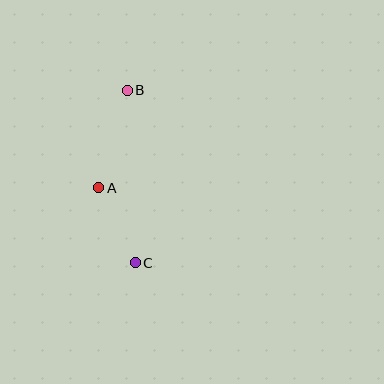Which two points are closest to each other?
Points A and C are closest to each other.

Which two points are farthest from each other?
Points B and C are farthest from each other.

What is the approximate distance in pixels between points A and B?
The distance between A and B is approximately 102 pixels.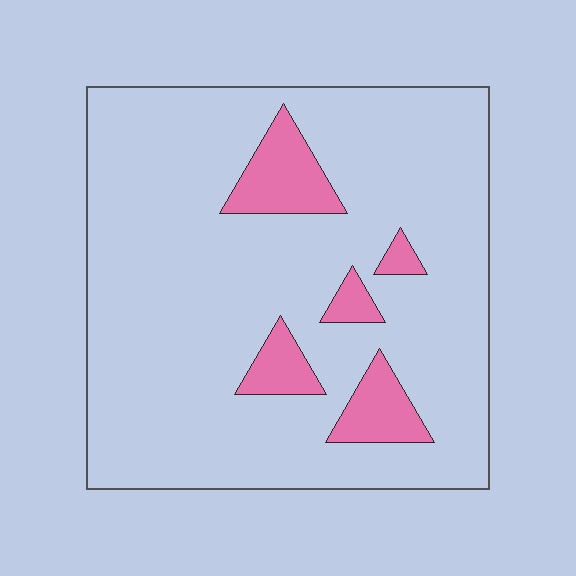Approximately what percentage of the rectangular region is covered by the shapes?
Approximately 10%.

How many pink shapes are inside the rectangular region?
5.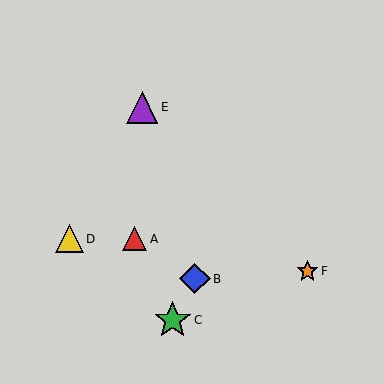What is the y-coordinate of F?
Object F is at y≈271.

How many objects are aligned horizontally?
2 objects (A, D) are aligned horizontally.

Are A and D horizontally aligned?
Yes, both are at y≈239.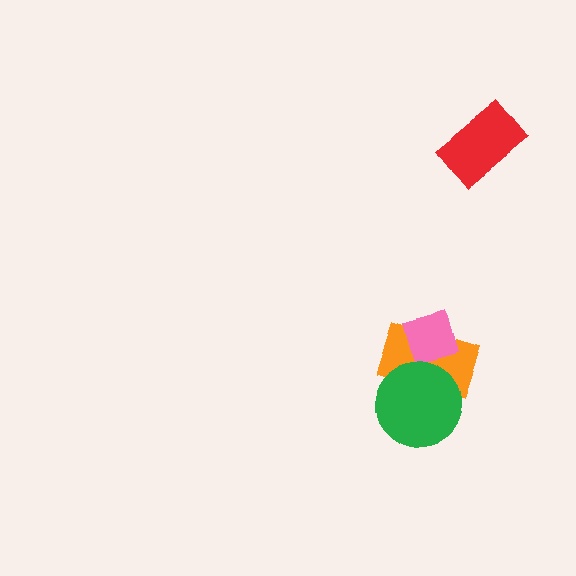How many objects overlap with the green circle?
1 object overlaps with the green circle.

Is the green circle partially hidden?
No, no other shape covers it.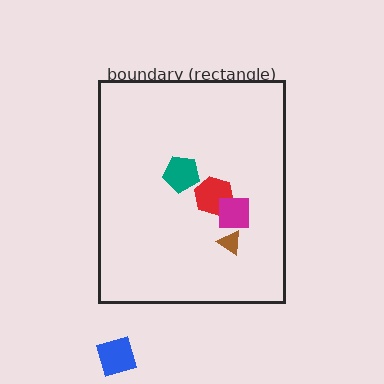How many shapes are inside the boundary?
4 inside, 1 outside.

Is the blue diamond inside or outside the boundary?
Outside.